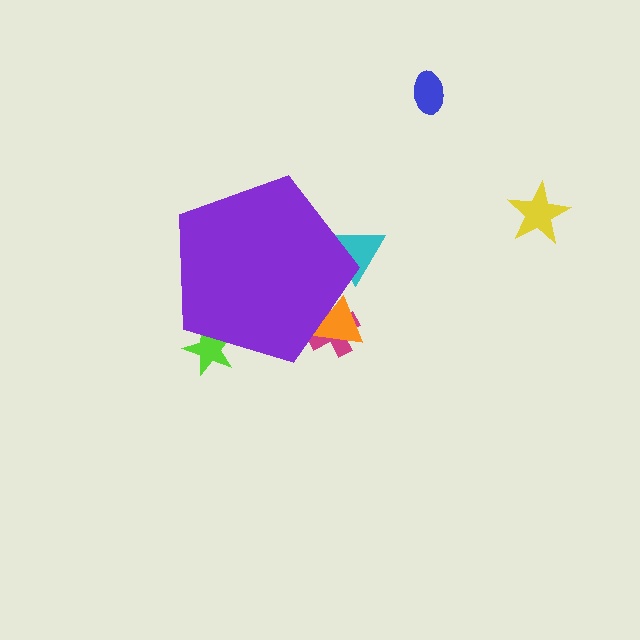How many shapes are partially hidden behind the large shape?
4 shapes are partially hidden.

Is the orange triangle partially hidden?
Yes, the orange triangle is partially hidden behind the purple pentagon.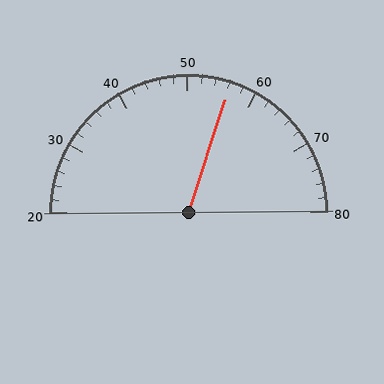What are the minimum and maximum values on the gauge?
The gauge ranges from 20 to 80.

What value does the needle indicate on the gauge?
The needle indicates approximately 56.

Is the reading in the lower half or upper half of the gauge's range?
The reading is in the upper half of the range (20 to 80).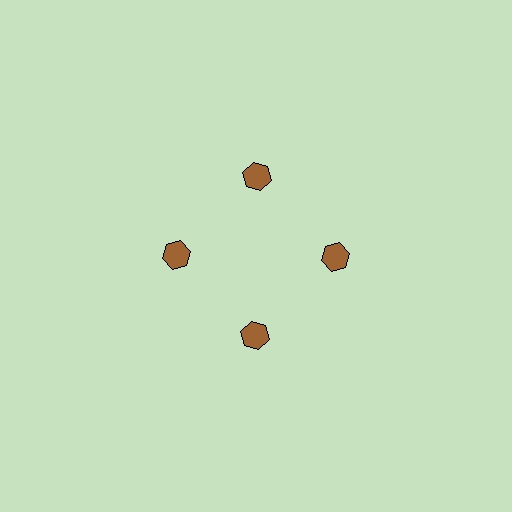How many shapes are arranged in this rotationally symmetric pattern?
There are 4 shapes, arranged in 4 groups of 1.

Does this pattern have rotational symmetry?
Yes, this pattern has 4-fold rotational symmetry. It looks the same after rotating 90 degrees around the center.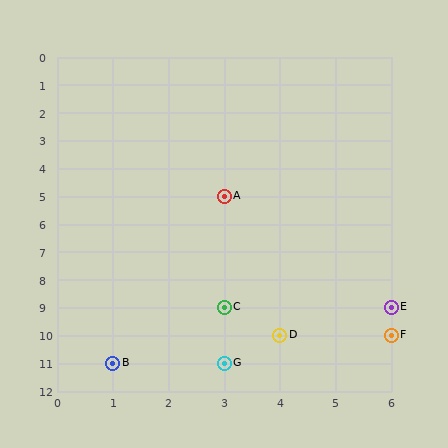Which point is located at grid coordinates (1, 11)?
Point B is at (1, 11).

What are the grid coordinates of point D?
Point D is at grid coordinates (4, 10).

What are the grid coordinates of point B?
Point B is at grid coordinates (1, 11).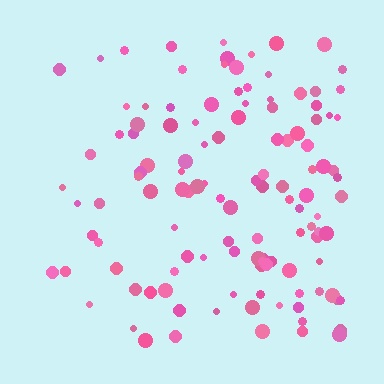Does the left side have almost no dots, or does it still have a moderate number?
Still a moderate number, just noticeably fewer than the right.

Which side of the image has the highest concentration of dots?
The right.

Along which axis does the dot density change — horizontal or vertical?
Horizontal.